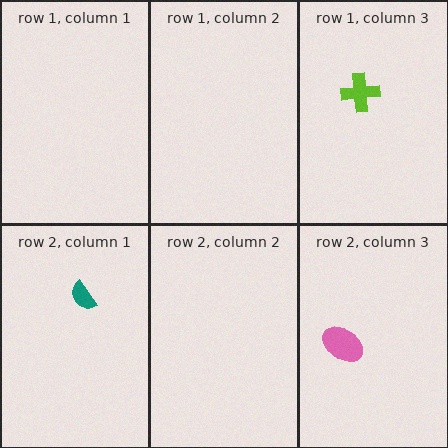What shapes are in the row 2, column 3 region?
The pink ellipse.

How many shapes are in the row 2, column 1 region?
1.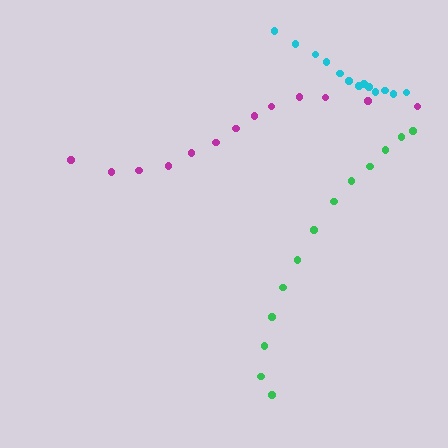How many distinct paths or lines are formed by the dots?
There are 3 distinct paths.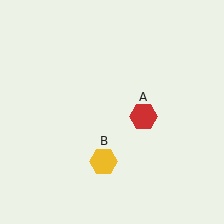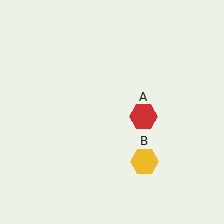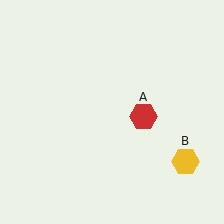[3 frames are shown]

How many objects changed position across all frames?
1 object changed position: yellow hexagon (object B).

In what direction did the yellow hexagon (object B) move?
The yellow hexagon (object B) moved right.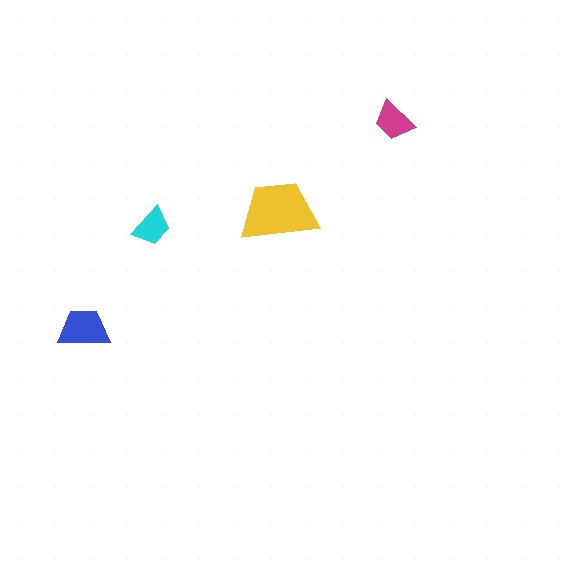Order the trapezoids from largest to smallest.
the yellow one, the blue one, the magenta one, the cyan one.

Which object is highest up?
The magenta trapezoid is topmost.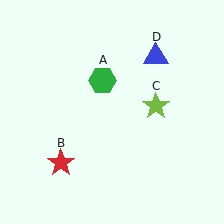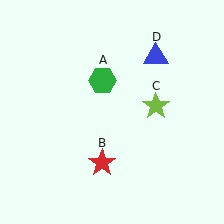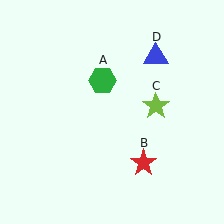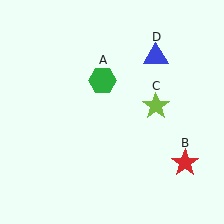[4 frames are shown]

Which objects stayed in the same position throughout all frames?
Green hexagon (object A) and lime star (object C) and blue triangle (object D) remained stationary.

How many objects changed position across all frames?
1 object changed position: red star (object B).